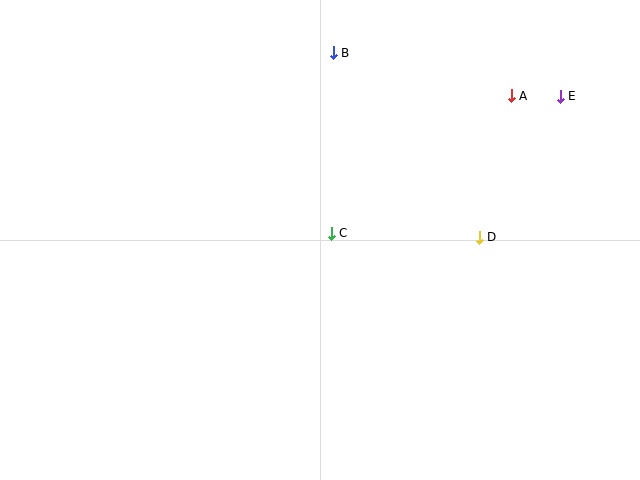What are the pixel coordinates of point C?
Point C is at (331, 233).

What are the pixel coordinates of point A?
Point A is at (511, 96).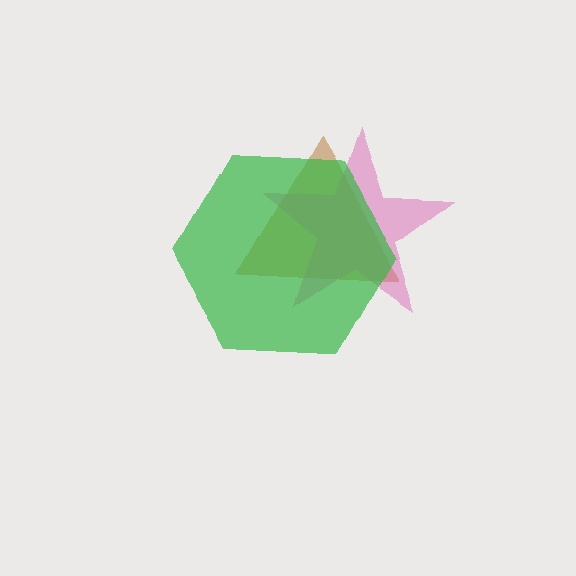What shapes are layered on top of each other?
The layered shapes are: a brown triangle, a pink star, a green hexagon.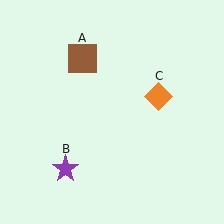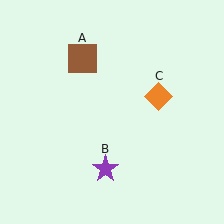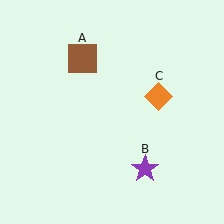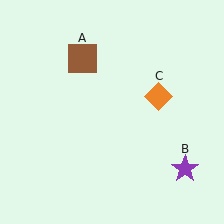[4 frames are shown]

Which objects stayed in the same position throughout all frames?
Brown square (object A) and orange diamond (object C) remained stationary.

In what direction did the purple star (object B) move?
The purple star (object B) moved right.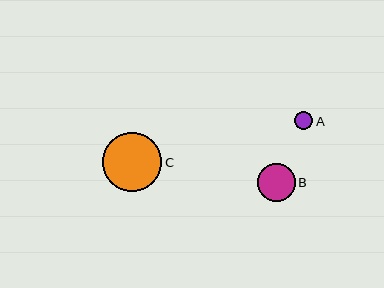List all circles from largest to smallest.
From largest to smallest: C, B, A.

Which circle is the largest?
Circle C is the largest with a size of approximately 59 pixels.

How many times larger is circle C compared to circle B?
Circle C is approximately 1.6 times the size of circle B.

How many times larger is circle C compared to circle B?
Circle C is approximately 1.6 times the size of circle B.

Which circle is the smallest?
Circle A is the smallest with a size of approximately 18 pixels.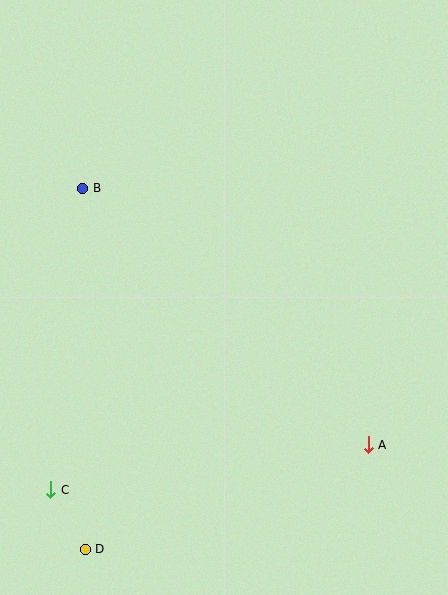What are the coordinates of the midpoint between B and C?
The midpoint between B and C is at (67, 339).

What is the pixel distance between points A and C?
The distance between A and C is 321 pixels.